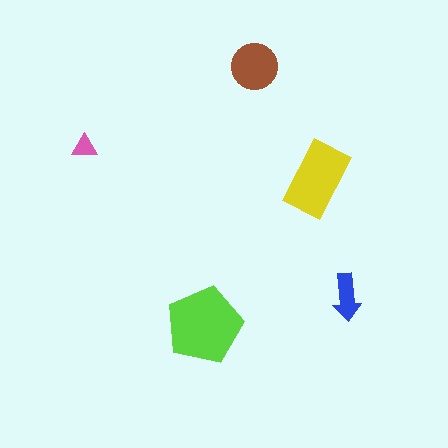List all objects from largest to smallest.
The lime pentagon, the yellow rectangle, the brown circle, the blue arrow, the pink triangle.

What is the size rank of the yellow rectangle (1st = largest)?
2nd.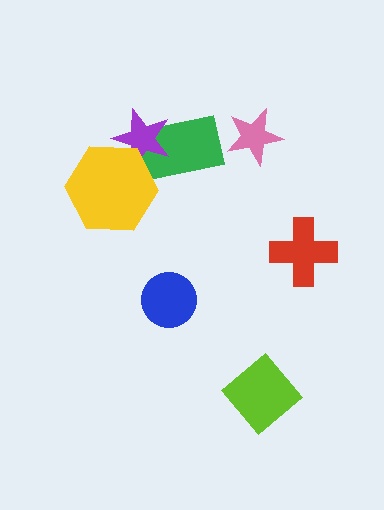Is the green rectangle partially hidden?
Yes, it is partially covered by another shape.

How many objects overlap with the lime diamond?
0 objects overlap with the lime diamond.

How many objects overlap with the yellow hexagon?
2 objects overlap with the yellow hexagon.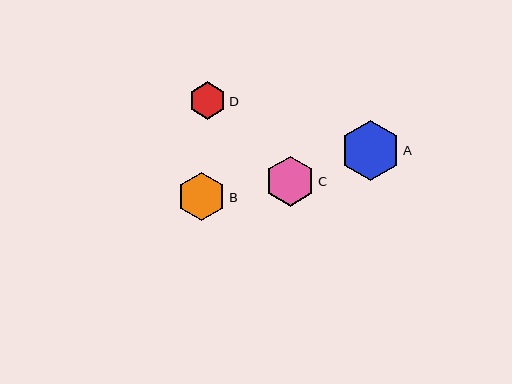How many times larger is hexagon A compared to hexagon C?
Hexagon A is approximately 1.2 times the size of hexagon C.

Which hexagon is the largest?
Hexagon A is the largest with a size of approximately 60 pixels.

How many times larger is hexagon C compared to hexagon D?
Hexagon C is approximately 1.3 times the size of hexagon D.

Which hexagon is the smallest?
Hexagon D is the smallest with a size of approximately 37 pixels.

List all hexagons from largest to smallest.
From largest to smallest: A, C, B, D.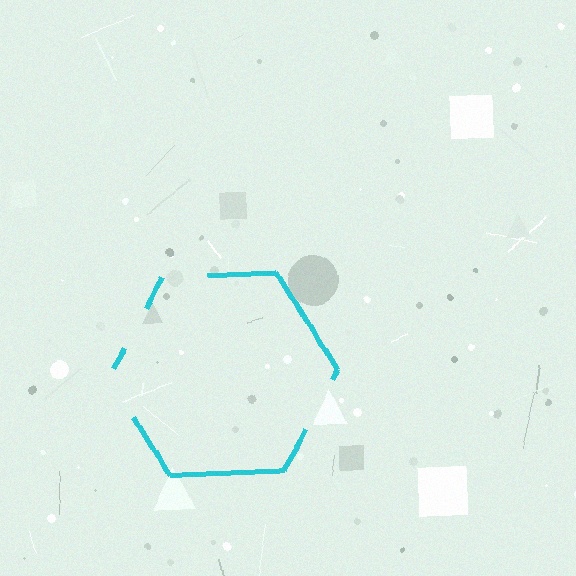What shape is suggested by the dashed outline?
The dashed outline suggests a hexagon.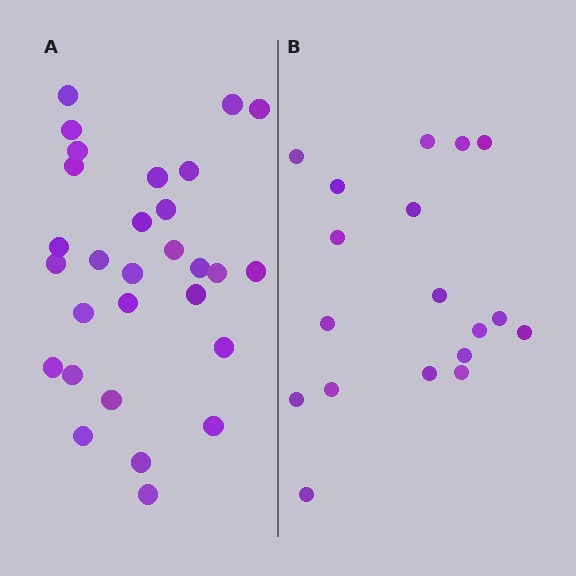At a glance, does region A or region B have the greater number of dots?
Region A (the left region) has more dots.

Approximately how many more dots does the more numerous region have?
Region A has roughly 12 or so more dots than region B.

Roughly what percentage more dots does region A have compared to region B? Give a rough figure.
About 60% more.